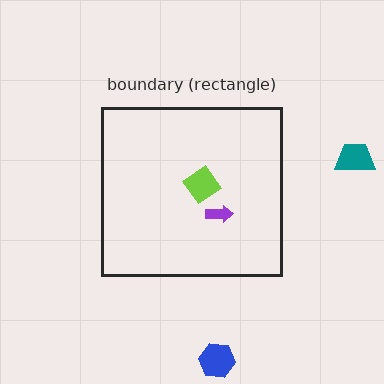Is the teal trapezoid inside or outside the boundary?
Outside.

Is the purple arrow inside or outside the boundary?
Inside.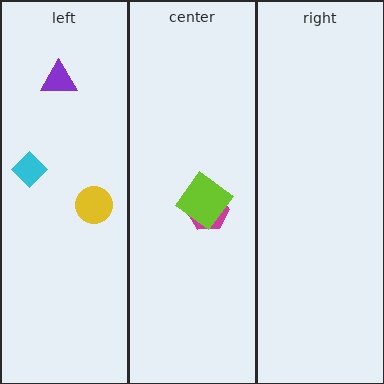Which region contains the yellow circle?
The left region.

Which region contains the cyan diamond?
The left region.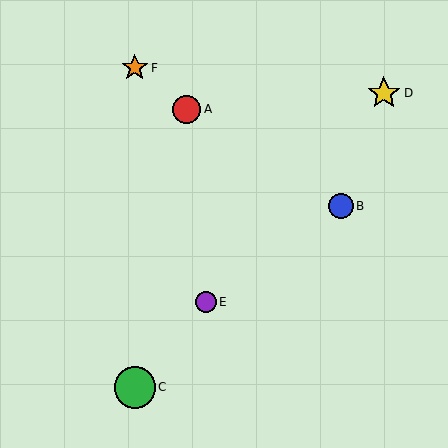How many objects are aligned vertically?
2 objects (C, F) are aligned vertically.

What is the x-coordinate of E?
Object E is at x≈206.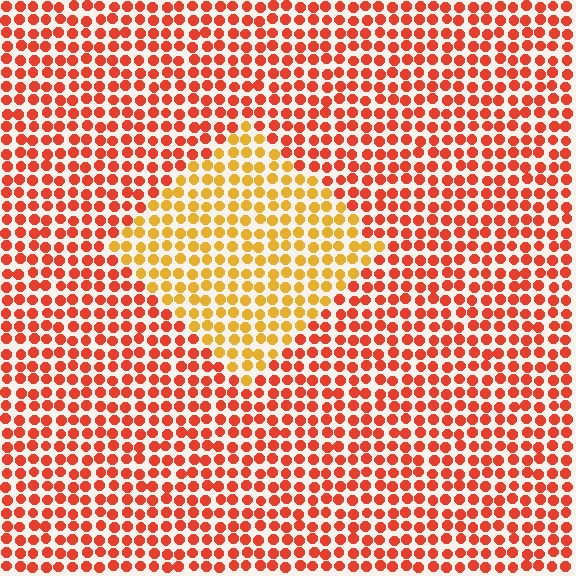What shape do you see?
I see a diamond.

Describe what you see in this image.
The image is filled with small red elements in a uniform arrangement. A diamond-shaped region is visible where the elements are tinted to a slightly different hue, forming a subtle color boundary.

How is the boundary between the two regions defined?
The boundary is defined purely by a slight shift in hue (about 37 degrees). Spacing, size, and orientation are identical on both sides.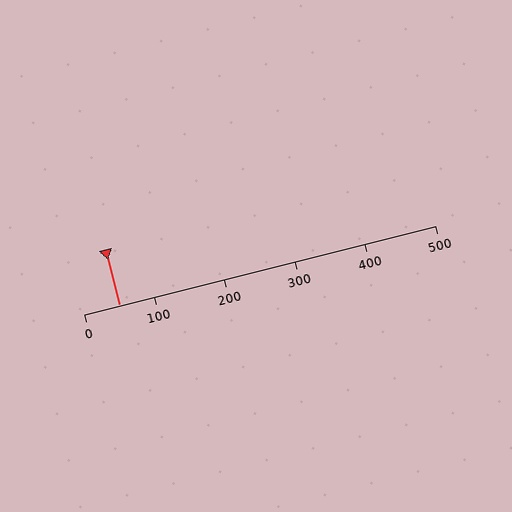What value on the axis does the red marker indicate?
The marker indicates approximately 50.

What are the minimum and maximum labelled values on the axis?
The axis runs from 0 to 500.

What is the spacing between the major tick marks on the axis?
The major ticks are spaced 100 apart.